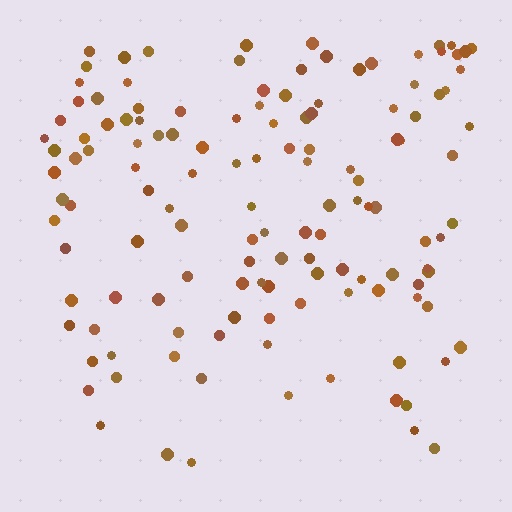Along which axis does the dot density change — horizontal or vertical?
Vertical.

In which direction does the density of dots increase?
From bottom to top, with the top side densest.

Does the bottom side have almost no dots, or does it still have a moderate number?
Still a moderate number, just noticeably fewer than the top.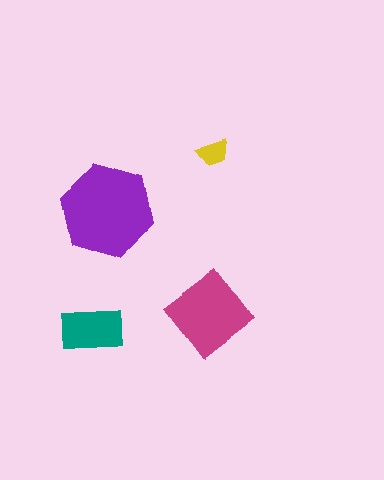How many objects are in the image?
There are 4 objects in the image.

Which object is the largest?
The purple hexagon.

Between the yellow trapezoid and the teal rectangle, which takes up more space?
The teal rectangle.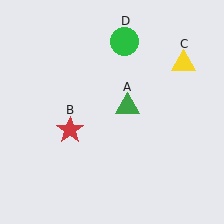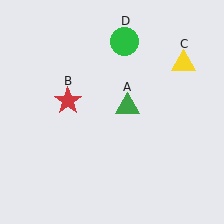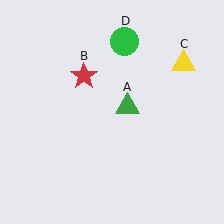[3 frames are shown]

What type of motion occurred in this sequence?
The red star (object B) rotated clockwise around the center of the scene.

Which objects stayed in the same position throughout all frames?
Green triangle (object A) and yellow triangle (object C) and green circle (object D) remained stationary.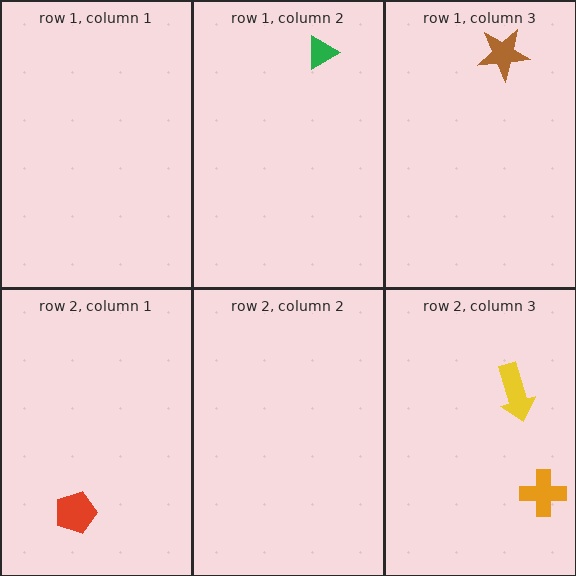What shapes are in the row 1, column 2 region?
The green triangle.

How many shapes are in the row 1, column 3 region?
1.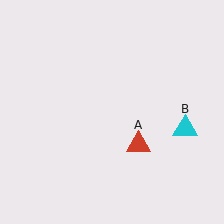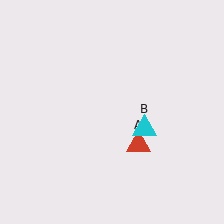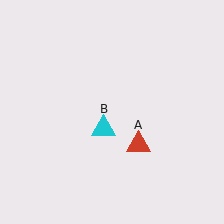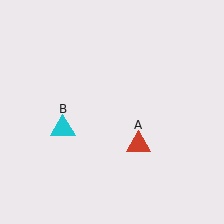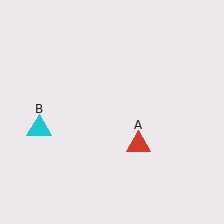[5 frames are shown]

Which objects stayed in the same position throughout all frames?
Red triangle (object A) remained stationary.